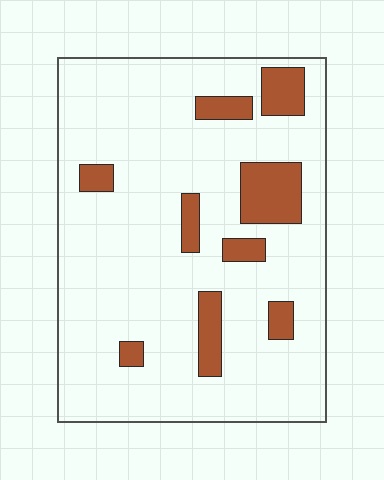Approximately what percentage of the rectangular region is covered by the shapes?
Approximately 15%.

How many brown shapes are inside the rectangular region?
9.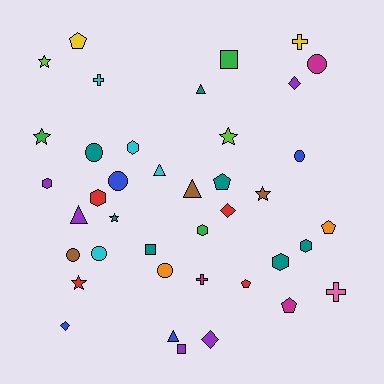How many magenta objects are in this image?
There are 3 magenta objects.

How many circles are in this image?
There are 7 circles.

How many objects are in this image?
There are 40 objects.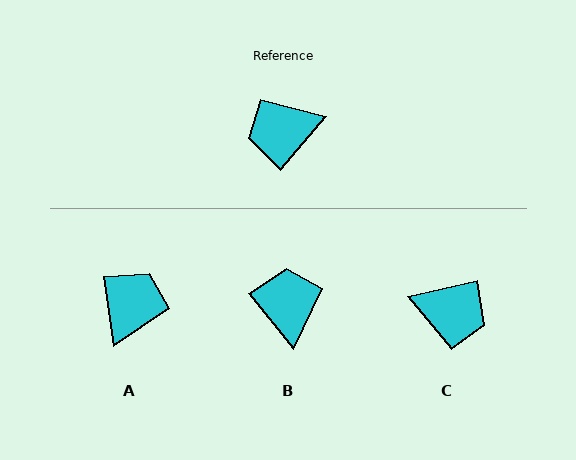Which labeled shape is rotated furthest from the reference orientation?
C, about 144 degrees away.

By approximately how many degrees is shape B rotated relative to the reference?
Approximately 101 degrees clockwise.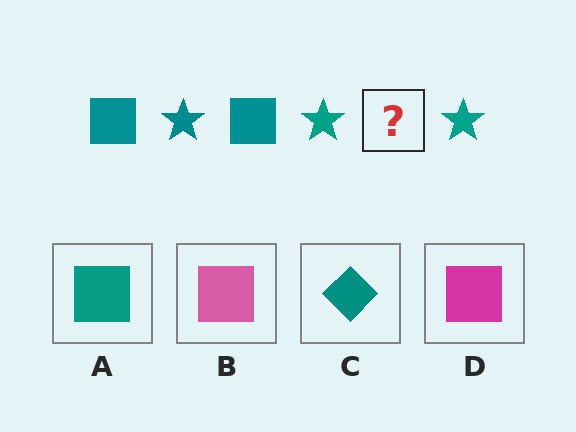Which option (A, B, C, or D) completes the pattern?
A.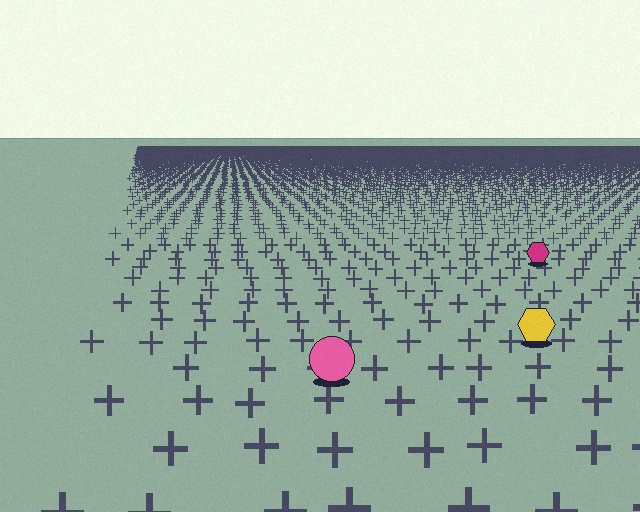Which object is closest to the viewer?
The pink circle is closest. The texture marks near it are larger and more spread out.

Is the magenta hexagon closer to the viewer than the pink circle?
No. The pink circle is closer — you can tell from the texture gradient: the ground texture is coarser near it.